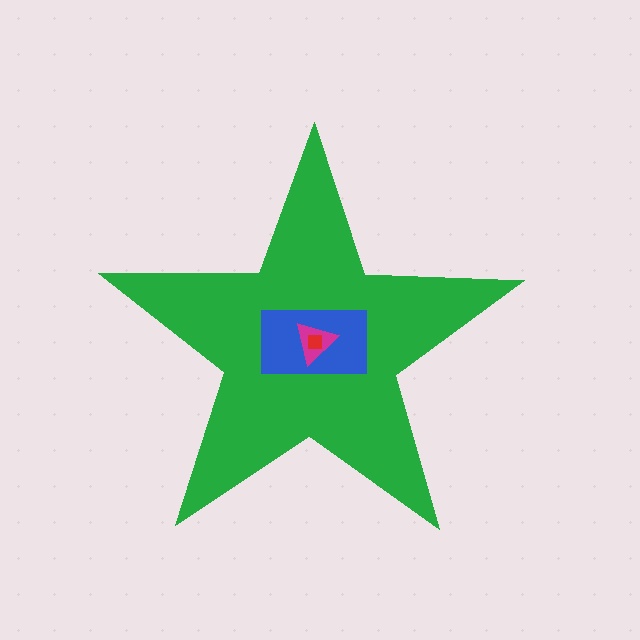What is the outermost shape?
The green star.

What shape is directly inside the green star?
The blue rectangle.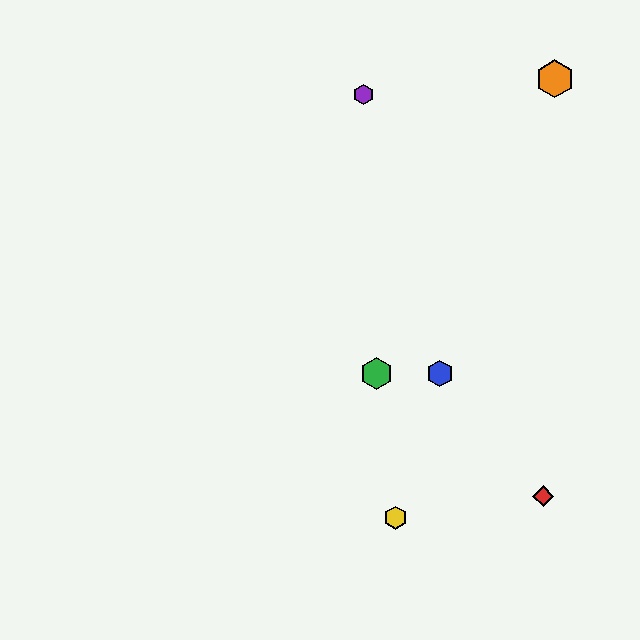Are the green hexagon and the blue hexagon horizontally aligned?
Yes, both are at y≈374.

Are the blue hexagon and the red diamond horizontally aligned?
No, the blue hexagon is at y≈374 and the red diamond is at y≈496.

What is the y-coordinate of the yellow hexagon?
The yellow hexagon is at y≈518.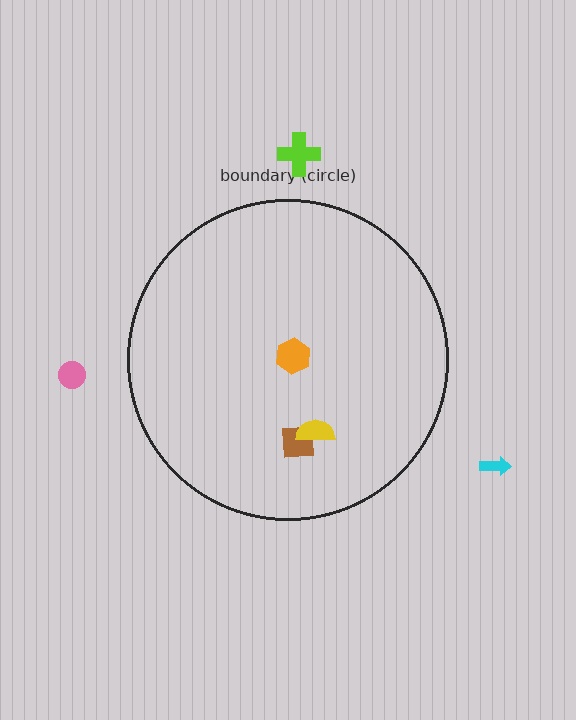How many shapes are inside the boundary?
3 inside, 3 outside.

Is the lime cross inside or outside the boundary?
Outside.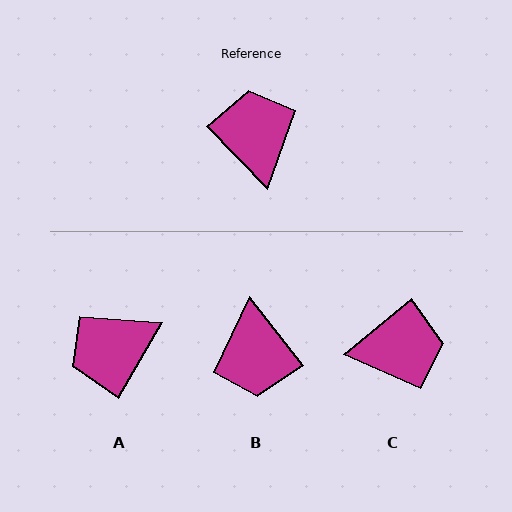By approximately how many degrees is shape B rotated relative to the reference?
Approximately 174 degrees counter-clockwise.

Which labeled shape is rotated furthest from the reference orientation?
B, about 174 degrees away.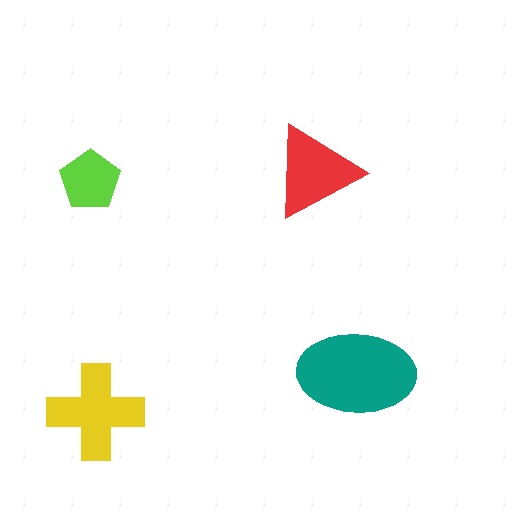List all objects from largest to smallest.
The teal ellipse, the yellow cross, the red triangle, the lime pentagon.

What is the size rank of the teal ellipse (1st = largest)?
1st.